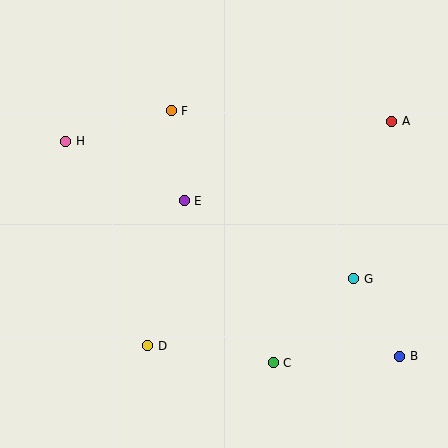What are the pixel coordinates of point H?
Point H is at (66, 141).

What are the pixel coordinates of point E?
Point E is at (184, 201).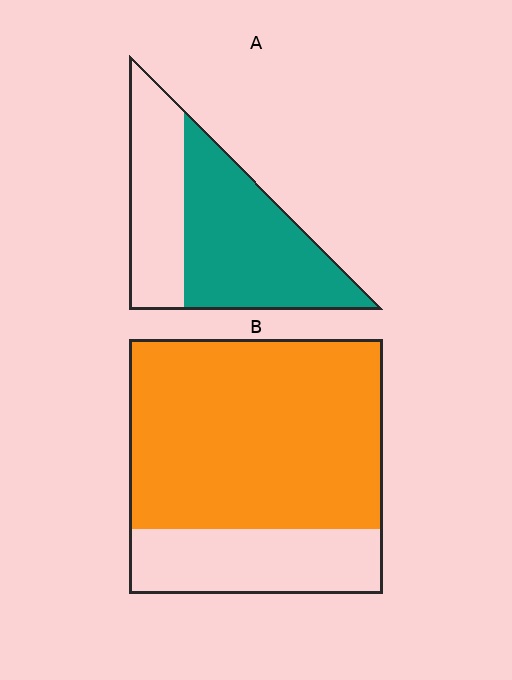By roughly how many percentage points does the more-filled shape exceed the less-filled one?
By roughly 15 percentage points (B over A).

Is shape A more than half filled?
Yes.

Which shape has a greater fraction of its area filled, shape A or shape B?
Shape B.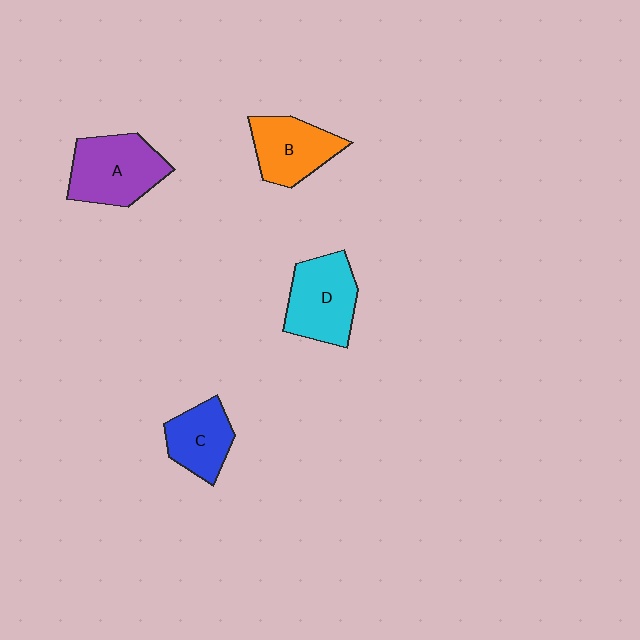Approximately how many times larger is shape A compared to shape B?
Approximately 1.2 times.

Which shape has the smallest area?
Shape C (blue).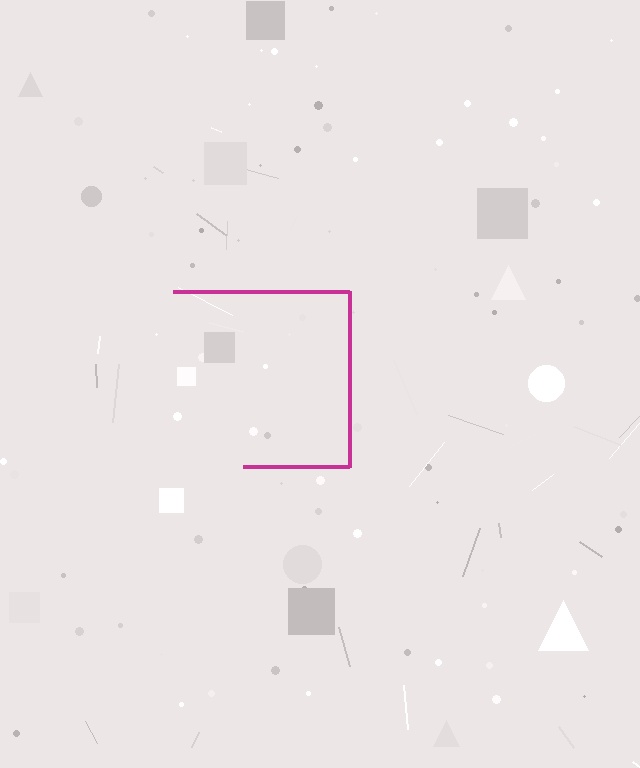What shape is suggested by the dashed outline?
The dashed outline suggests a square.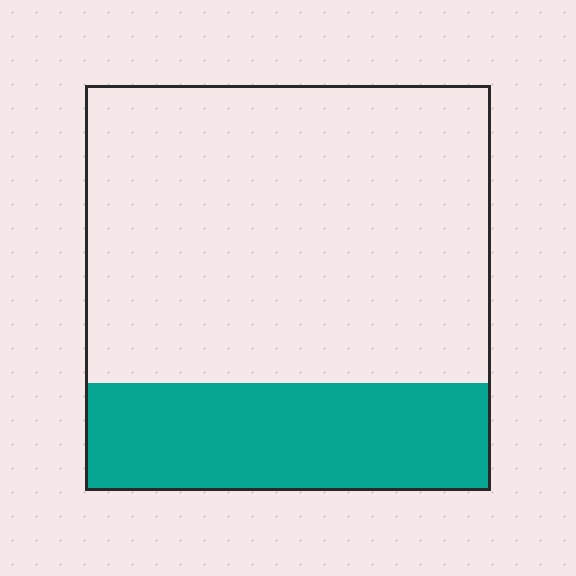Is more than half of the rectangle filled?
No.